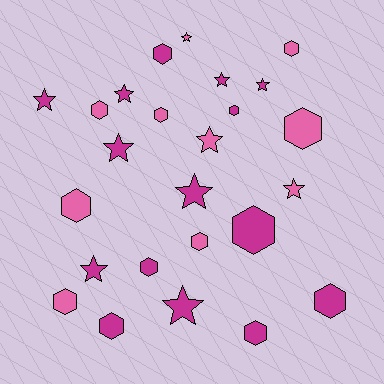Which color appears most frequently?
Magenta, with 15 objects.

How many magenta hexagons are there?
There are 7 magenta hexagons.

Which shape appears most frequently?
Hexagon, with 14 objects.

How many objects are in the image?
There are 25 objects.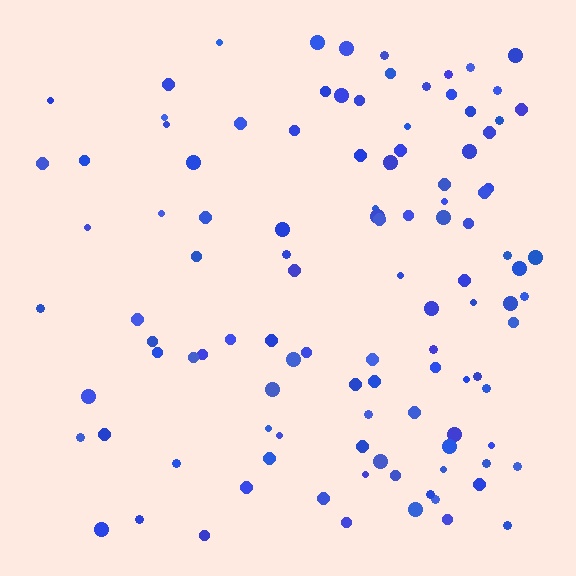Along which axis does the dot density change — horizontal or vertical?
Horizontal.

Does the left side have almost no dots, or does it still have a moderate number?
Still a moderate number, just noticeably fewer than the right.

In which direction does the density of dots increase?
From left to right, with the right side densest.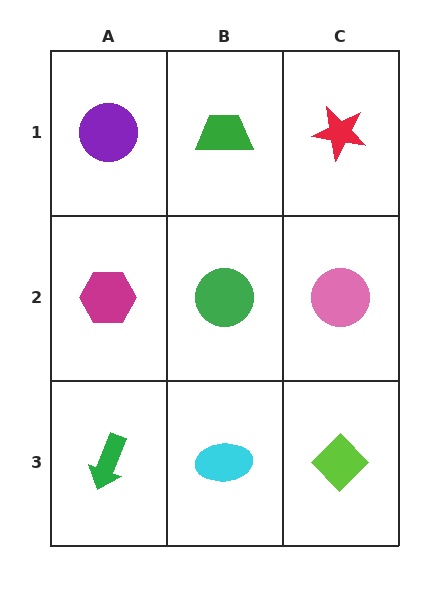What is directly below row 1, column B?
A green circle.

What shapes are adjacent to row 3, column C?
A pink circle (row 2, column C), a cyan ellipse (row 3, column B).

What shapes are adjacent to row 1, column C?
A pink circle (row 2, column C), a green trapezoid (row 1, column B).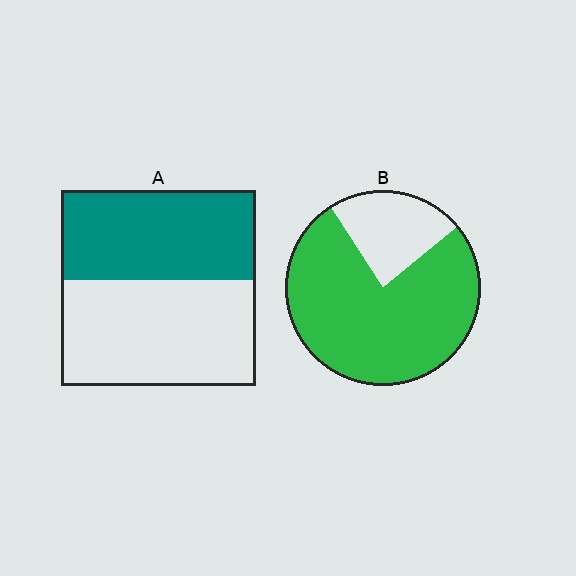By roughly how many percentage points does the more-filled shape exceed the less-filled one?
By roughly 30 percentage points (B over A).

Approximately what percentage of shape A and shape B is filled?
A is approximately 45% and B is approximately 75%.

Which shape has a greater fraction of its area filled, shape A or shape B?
Shape B.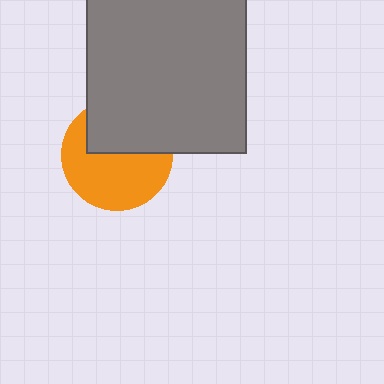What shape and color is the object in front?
The object in front is a gray square.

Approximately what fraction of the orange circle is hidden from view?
Roughly 41% of the orange circle is hidden behind the gray square.